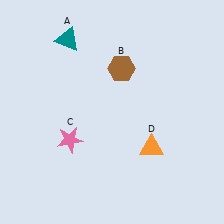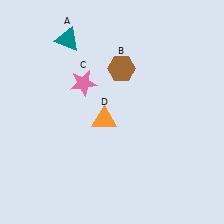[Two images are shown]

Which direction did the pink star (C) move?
The pink star (C) moved up.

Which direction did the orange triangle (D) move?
The orange triangle (D) moved left.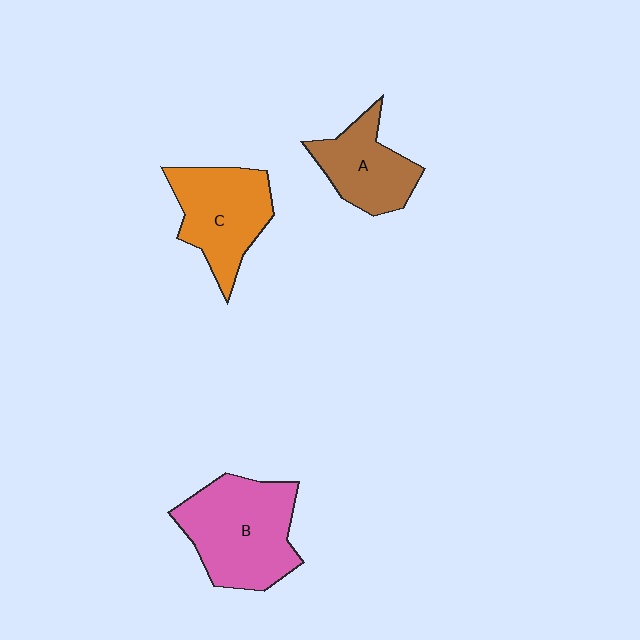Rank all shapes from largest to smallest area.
From largest to smallest: B (pink), C (orange), A (brown).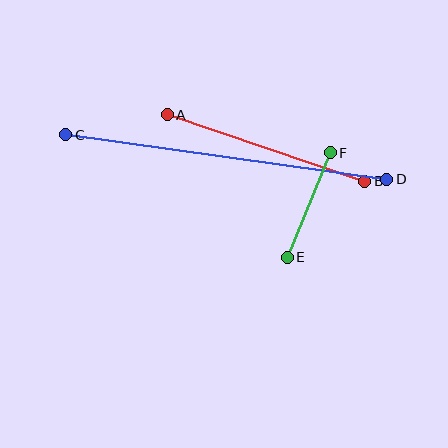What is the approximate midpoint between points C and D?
The midpoint is at approximately (226, 157) pixels.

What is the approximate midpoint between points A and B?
The midpoint is at approximately (266, 148) pixels.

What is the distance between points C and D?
The distance is approximately 324 pixels.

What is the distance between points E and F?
The distance is approximately 113 pixels.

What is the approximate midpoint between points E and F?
The midpoint is at approximately (309, 205) pixels.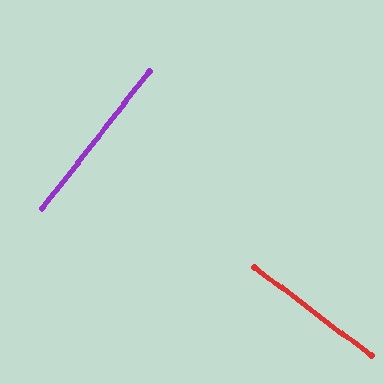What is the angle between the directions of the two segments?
Approximately 89 degrees.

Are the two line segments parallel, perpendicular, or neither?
Perpendicular — they meet at approximately 89°.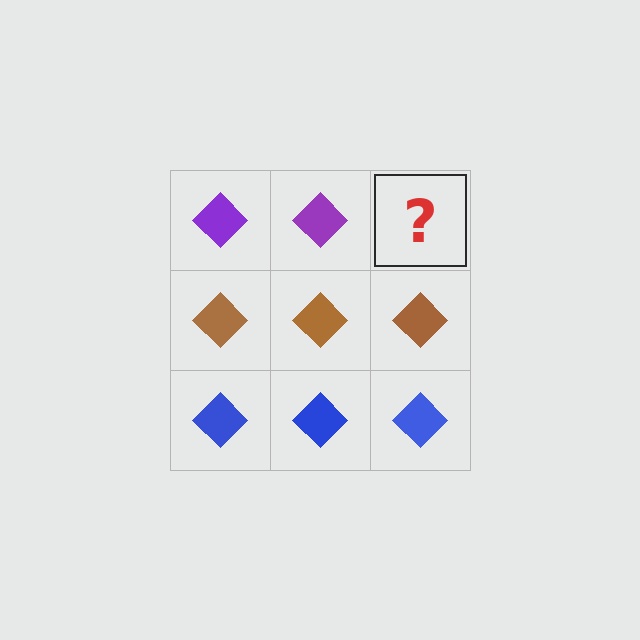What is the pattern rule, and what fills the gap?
The rule is that each row has a consistent color. The gap should be filled with a purple diamond.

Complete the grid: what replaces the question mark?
The question mark should be replaced with a purple diamond.